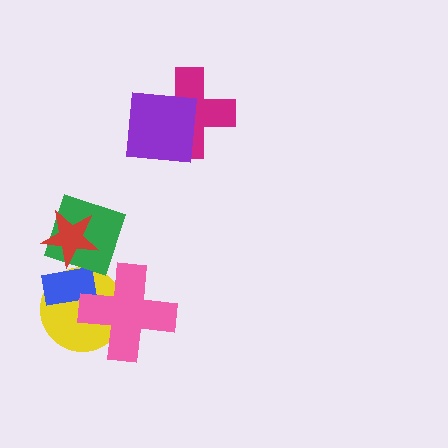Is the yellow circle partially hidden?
Yes, it is partially covered by another shape.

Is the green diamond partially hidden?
Yes, it is partially covered by another shape.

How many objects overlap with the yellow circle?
3 objects overlap with the yellow circle.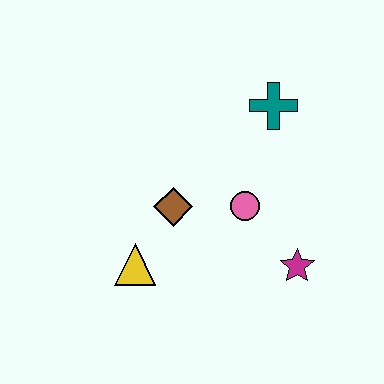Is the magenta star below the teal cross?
Yes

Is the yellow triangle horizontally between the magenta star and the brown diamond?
No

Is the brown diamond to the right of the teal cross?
No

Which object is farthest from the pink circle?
The yellow triangle is farthest from the pink circle.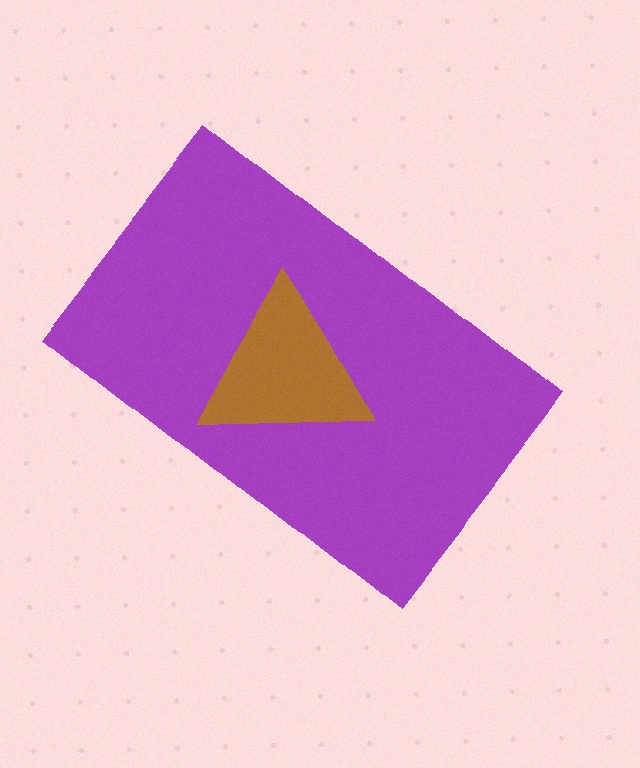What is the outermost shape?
The purple rectangle.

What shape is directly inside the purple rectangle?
The brown triangle.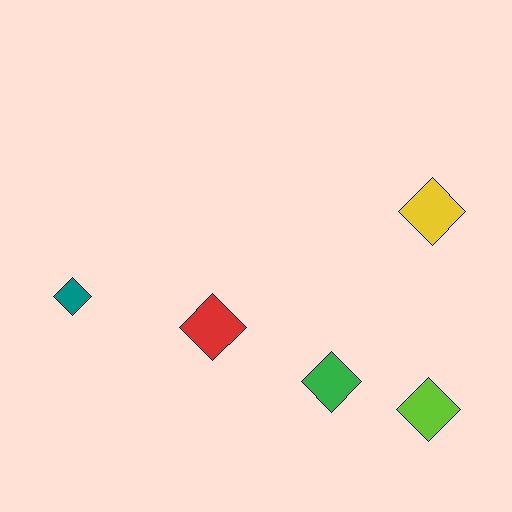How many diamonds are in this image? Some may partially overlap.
There are 5 diamonds.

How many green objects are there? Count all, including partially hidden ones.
There is 1 green object.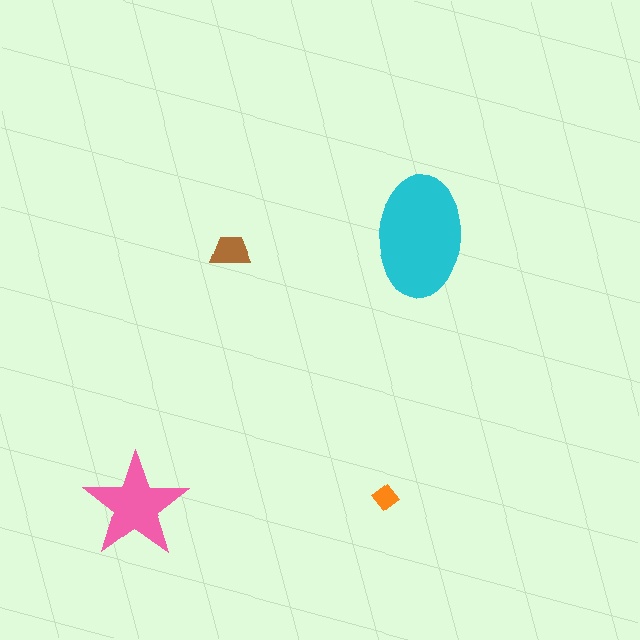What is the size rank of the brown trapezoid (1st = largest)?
3rd.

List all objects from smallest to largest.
The orange diamond, the brown trapezoid, the pink star, the cyan ellipse.